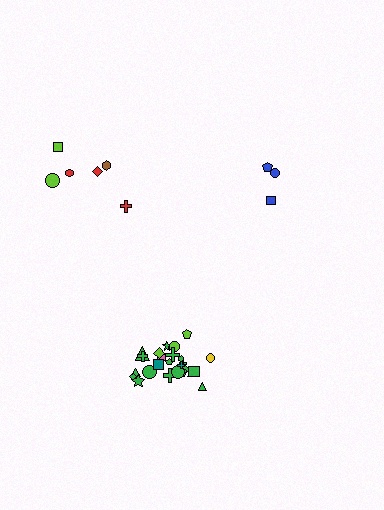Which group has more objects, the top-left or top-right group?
The top-left group.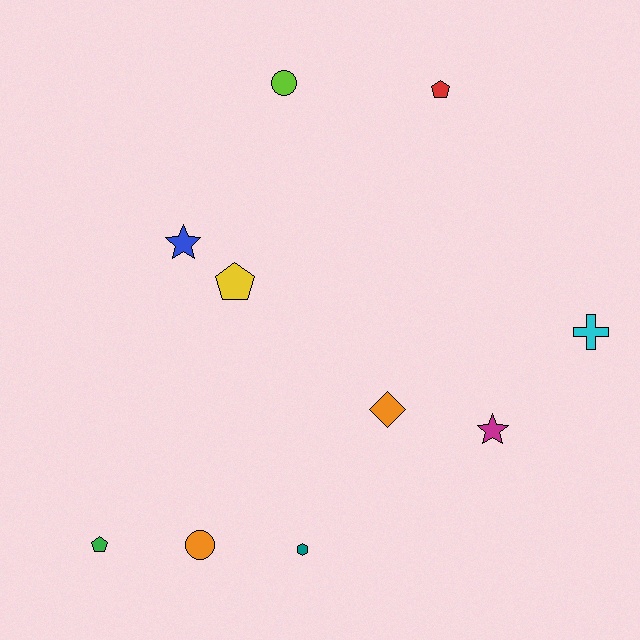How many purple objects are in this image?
There are no purple objects.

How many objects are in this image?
There are 10 objects.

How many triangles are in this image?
There are no triangles.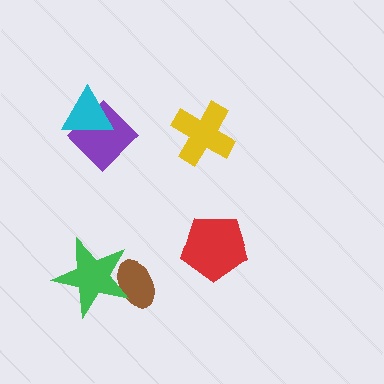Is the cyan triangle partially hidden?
No, no other shape covers it.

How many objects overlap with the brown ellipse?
1 object overlaps with the brown ellipse.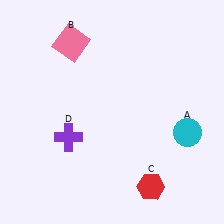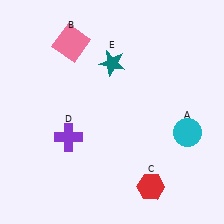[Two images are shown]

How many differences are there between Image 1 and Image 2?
There is 1 difference between the two images.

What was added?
A teal star (E) was added in Image 2.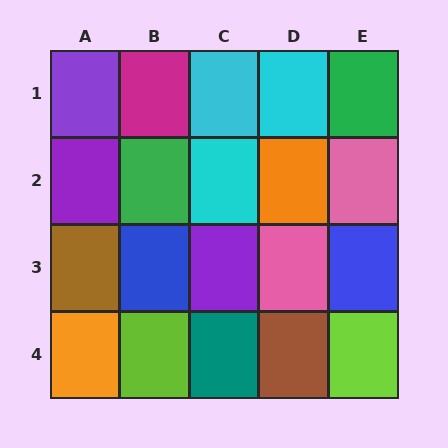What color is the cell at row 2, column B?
Green.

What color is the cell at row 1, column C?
Cyan.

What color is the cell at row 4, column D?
Brown.